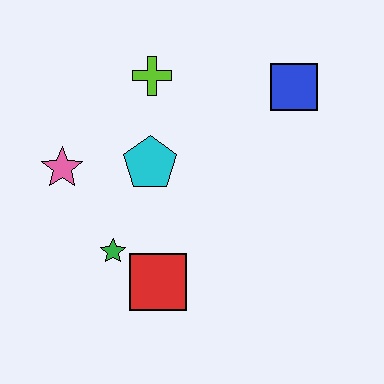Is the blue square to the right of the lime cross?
Yes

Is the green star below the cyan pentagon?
Yes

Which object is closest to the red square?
The green star is closest to the red square.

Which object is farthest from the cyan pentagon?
The blue square is farthest from the cyan pentagon.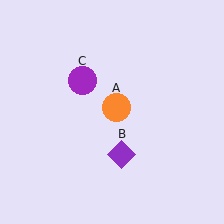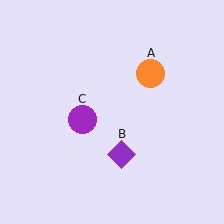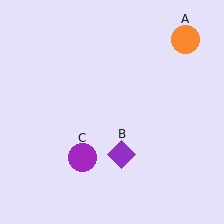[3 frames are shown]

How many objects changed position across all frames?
2 objects changed position: orange circle (object A), purple circle (object C).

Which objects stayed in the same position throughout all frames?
Purple diamond (object B) remained stationary.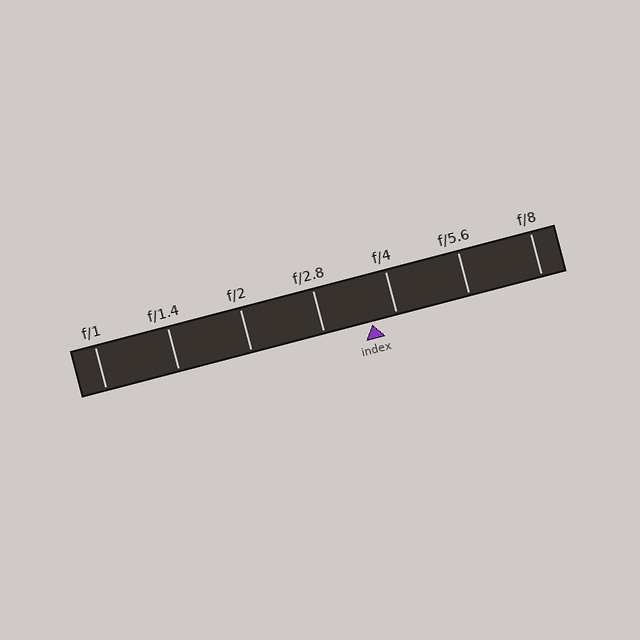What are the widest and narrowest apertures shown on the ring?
The widest aperture shown is f/1 and the narrowest is f/8.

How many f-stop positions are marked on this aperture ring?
There are 7 f-stop positions marked.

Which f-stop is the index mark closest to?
The index mark is closest to f/4.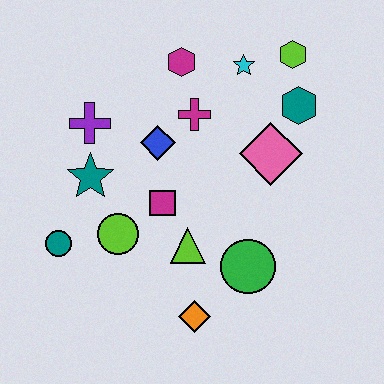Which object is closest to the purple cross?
The teal star is closest to the purple cross.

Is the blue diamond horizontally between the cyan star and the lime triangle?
No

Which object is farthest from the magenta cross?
The orange diamond is farthest from the magenta cross.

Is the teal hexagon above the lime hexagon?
No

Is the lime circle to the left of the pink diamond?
Yes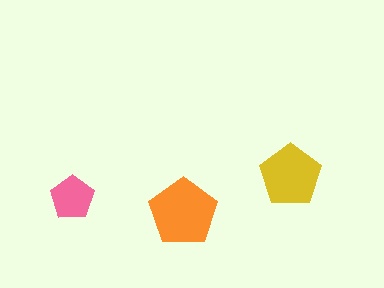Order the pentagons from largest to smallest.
the orange one, the yellow one, the pink one.